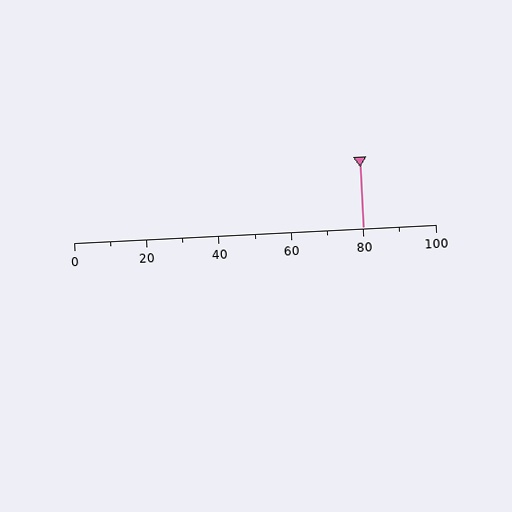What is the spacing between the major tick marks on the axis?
The major ticks are spaced 20 apart.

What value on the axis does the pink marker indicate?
The marker indicates approximately 80.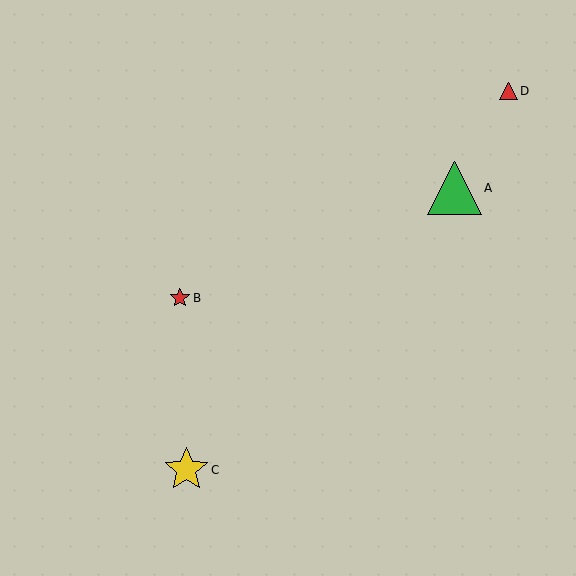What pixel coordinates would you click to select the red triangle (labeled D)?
Click at (509, 91) to select the red triangle D.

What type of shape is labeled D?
Shape D is a red triangle.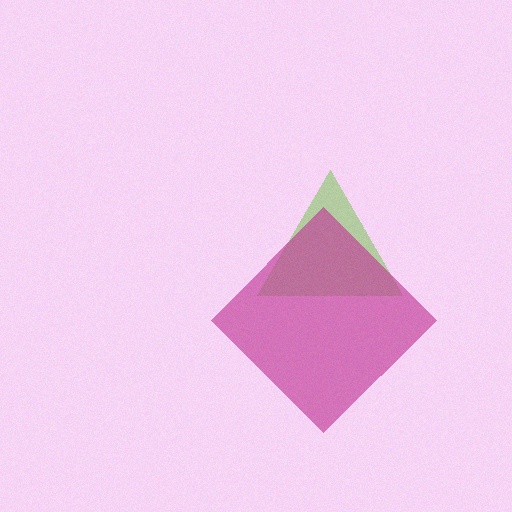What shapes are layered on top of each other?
The layered shapes are: a lime triangle, a magenta diamond.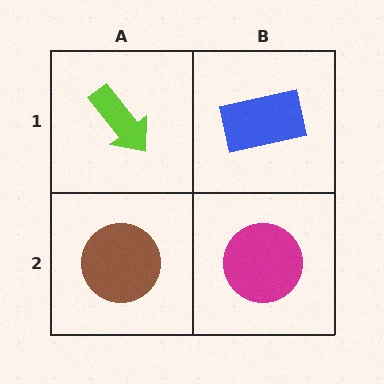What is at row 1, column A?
A lime arrow.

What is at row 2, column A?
A brown circle.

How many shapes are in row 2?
2 shapes.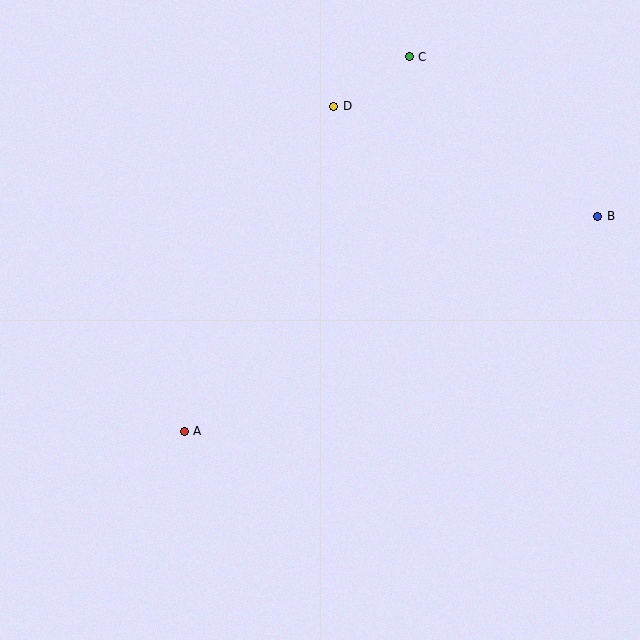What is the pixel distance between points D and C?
The distance between D and C is 90 pixels.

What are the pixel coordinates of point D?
Point D is at (334, 106).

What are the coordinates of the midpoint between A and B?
The midpoint between A and B is at (391, 324).